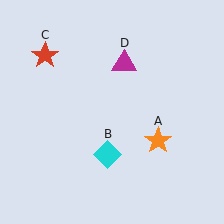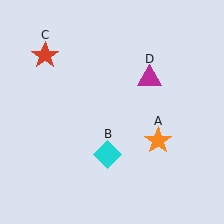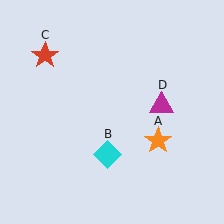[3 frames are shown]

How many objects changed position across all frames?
1 object changed position: magenta triangle (object D).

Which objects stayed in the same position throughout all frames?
Orange star (object A) and cyan diamond (object B) and red star (object C) remained stationary.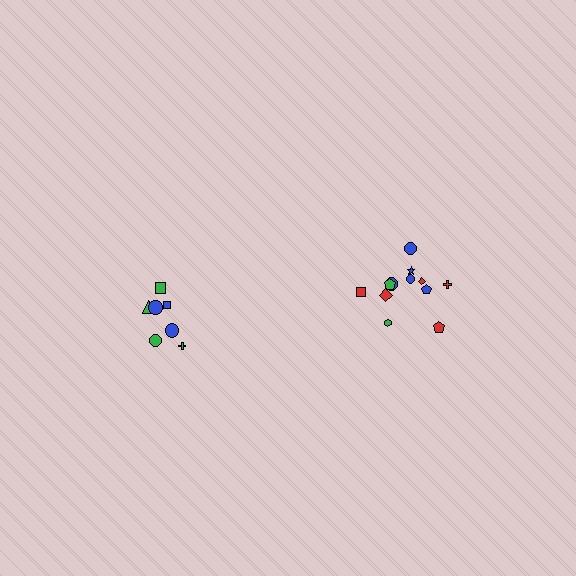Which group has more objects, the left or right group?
The right group.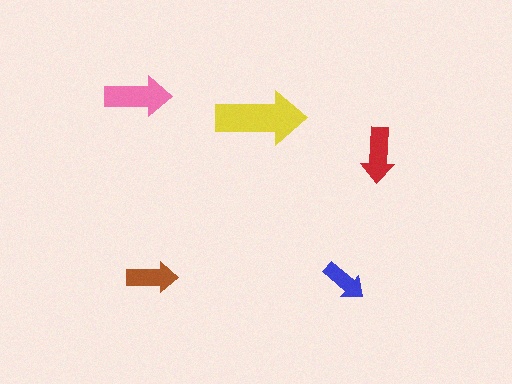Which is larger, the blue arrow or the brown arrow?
The brown one.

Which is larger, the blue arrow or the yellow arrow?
The yellow one.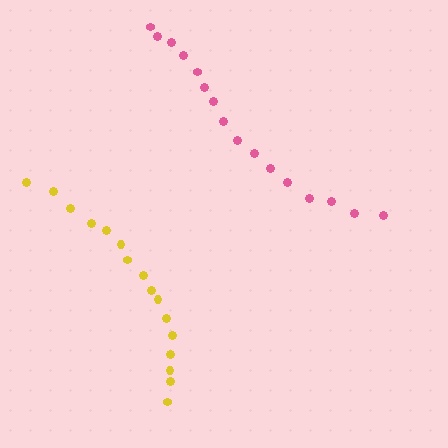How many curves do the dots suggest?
There are 2 distinct paths.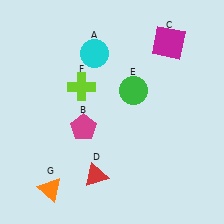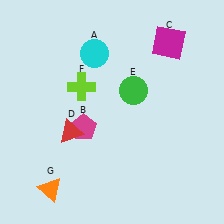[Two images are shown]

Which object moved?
The red triangle (D) moved up.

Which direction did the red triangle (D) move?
The red triangle (D) moved up.